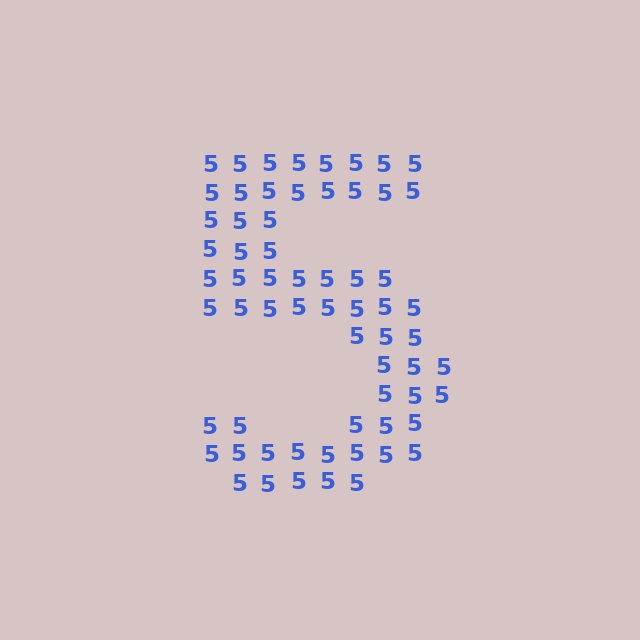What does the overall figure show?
The overall figure shows the digit 5.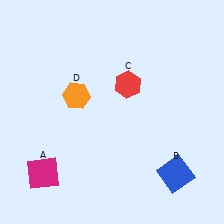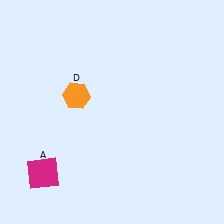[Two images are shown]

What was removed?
The blue square (B), the red hexagon (C) were removed in Image 2.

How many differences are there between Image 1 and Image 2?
There are 2 differences between the two images.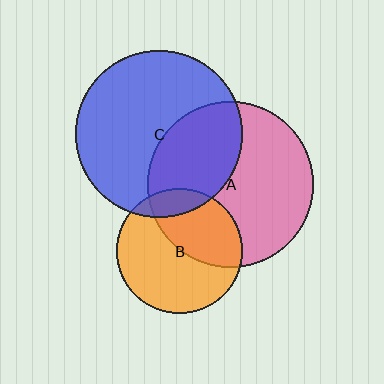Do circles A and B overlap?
Yes.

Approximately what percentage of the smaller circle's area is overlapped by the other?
Approximately 40%.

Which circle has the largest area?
Circle C (blue).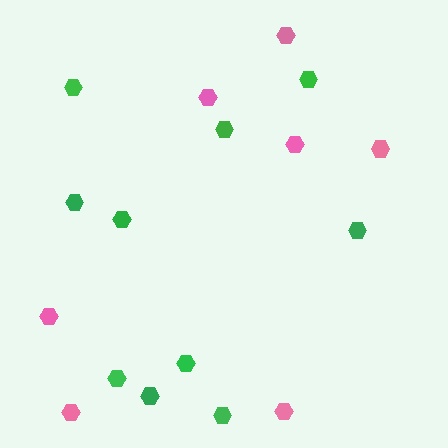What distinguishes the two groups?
There are 2 groups: one group of pink hexagons (7) and one group of green hexagons (10).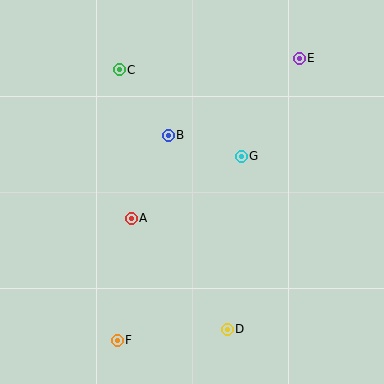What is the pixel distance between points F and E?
The distance between F and E is 336 pixels.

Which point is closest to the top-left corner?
Point C is closest to the top-left corner.